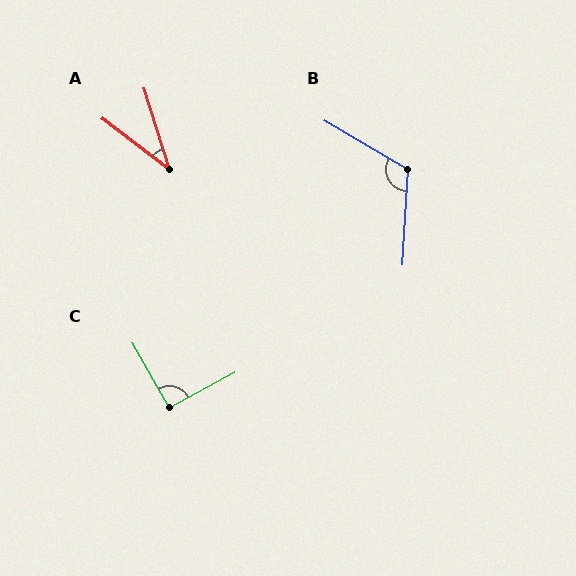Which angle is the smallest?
A, at approximately 36 degrees.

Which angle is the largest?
B, at approximately 117 degrees.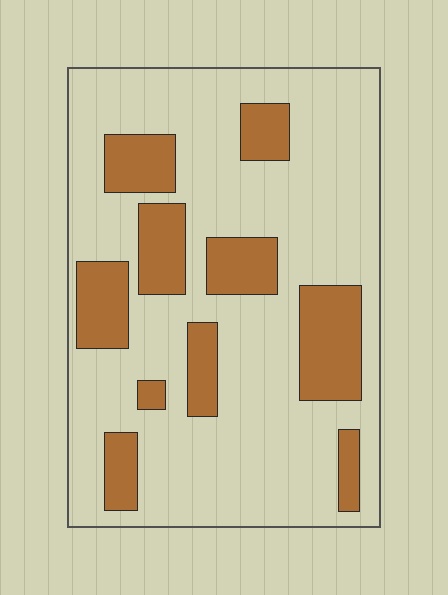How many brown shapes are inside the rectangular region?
10.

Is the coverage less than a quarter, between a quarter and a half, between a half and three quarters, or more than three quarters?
Less than a quarter.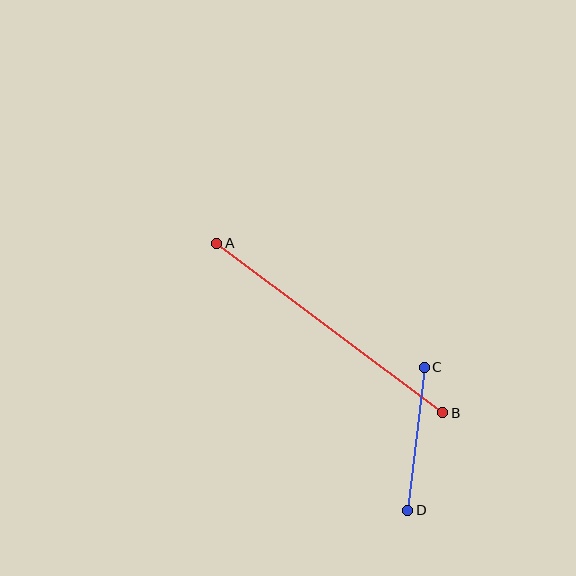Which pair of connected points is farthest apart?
Points A and B are farthest apart.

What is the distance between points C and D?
The distance is approximately 144 pixels.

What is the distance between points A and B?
The distance is approximately 283 pixels.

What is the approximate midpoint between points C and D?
The midpoint is at approximately (416, 439) pixels.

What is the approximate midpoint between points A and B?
The midpoint is at approximately (330, 328) pixels.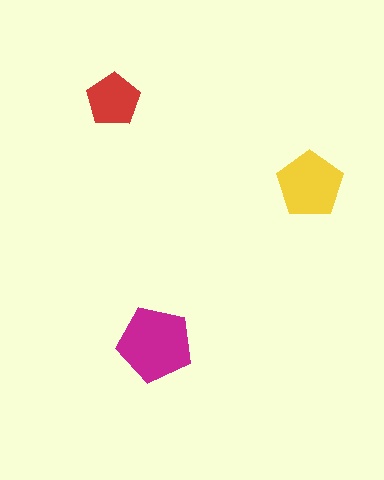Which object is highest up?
The red pentagon is topmost.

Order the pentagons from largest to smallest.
the magenta one, the yellow one, the red one.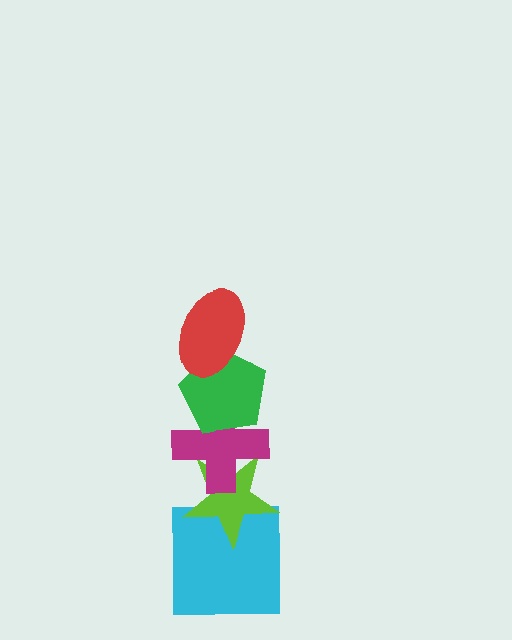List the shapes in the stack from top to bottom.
From top to bottom: the red ellipse, the green pentagon, the magenta cross, the lime star, the cyan square.